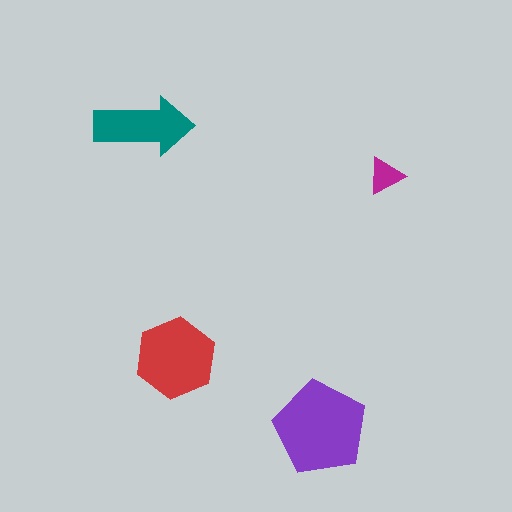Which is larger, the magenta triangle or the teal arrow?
The teal arrow.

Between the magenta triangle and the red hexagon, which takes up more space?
The red hexagon.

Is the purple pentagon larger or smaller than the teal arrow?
Larger.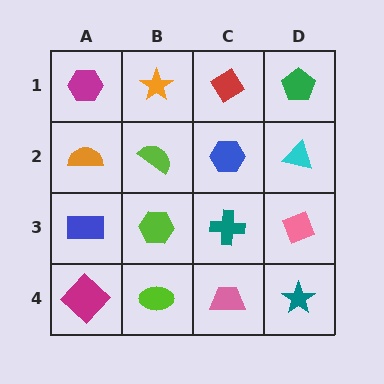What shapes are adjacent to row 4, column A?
A blue rectangle (row 3, column A), a lime ellipse (row 4, column B).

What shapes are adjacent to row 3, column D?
A cyan triangle (row 2, column D), a teal star (row 4, column D), a teal cross (row 3, column C).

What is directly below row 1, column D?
A cyan triangle.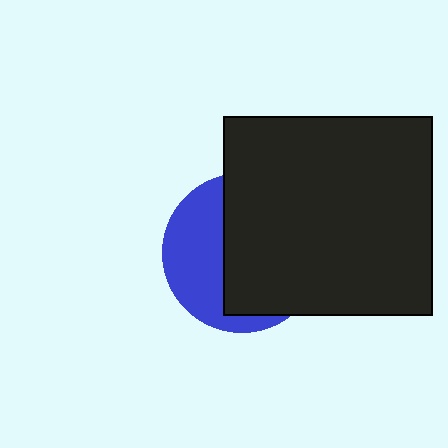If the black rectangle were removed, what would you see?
You would see the complete blue circle.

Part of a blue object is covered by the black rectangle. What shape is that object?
It is a circle.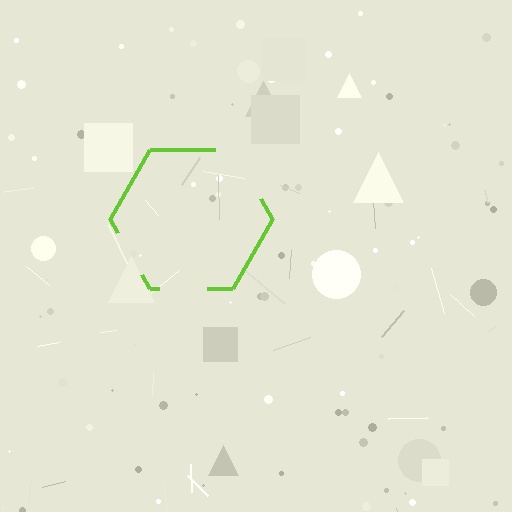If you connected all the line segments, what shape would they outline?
They would outline a hexagon.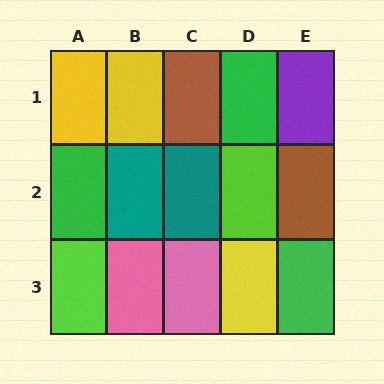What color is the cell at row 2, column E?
Brown.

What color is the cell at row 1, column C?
Brown.